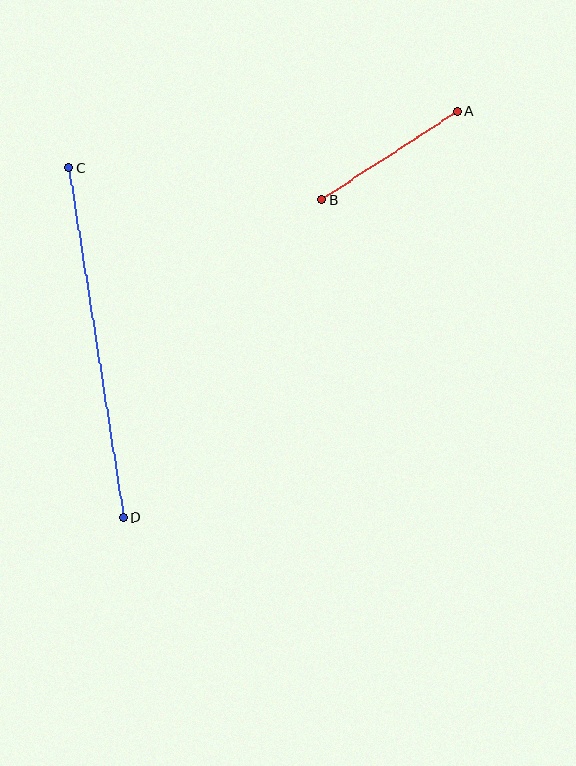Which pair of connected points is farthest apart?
Points C and D are farthest apart.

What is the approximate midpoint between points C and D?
The midpoint is at approximately (96, 342) pixels.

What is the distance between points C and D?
The distance is approximately 354 pixels.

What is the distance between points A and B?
The distance is approximately 162 pixels.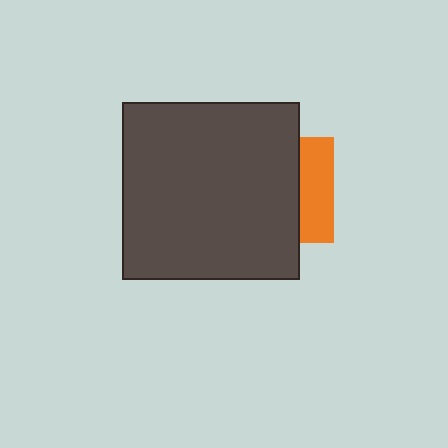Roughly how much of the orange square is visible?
A small part of it is visible (roughly 33%).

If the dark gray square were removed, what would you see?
You would see the complete orange square.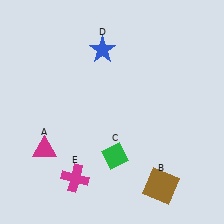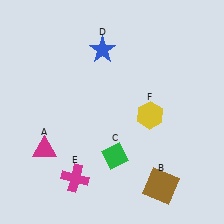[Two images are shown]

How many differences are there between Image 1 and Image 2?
There is 1 difference between the two images.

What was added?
A yellow hexagon (F) was added in Image 2.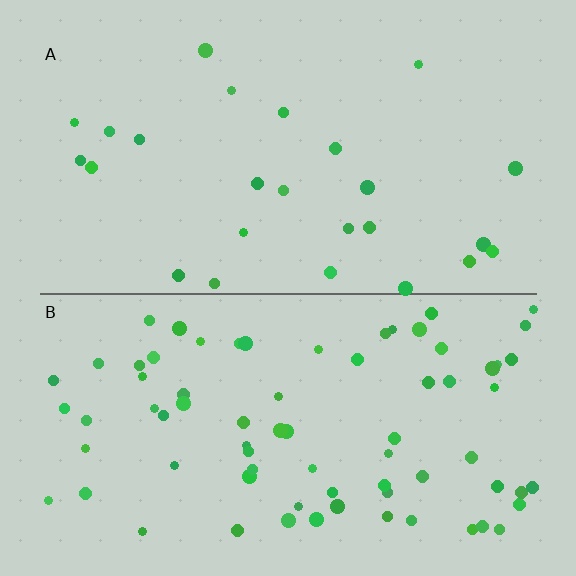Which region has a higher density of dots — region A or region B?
B (the bottom).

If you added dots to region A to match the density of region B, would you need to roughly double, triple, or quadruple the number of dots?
Approximately triple.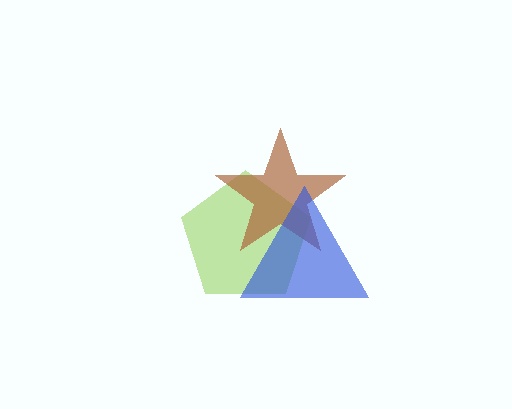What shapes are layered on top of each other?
The layered shapes are: a lime pentagon, a brown star, a blue triangle.